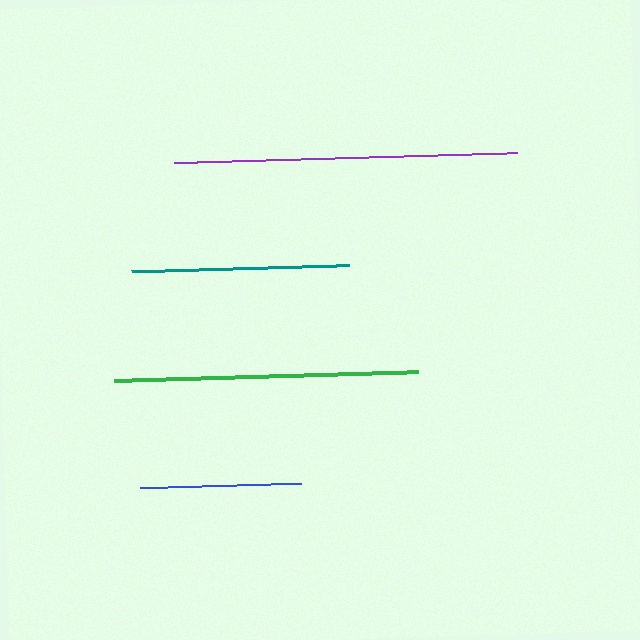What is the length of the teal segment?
The teal segment is approximately 218 pixels long.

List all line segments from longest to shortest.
From longest to shortest: purple, green, teal, blue.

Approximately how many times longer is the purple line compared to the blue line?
The purple line is approximately 2.1 times the length of the blue line.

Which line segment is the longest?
The purple line is the longest at approximately 343 pixels.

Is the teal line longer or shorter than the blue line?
The teal line is longer than the blue line.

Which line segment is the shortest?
The blue line is the shortest at approximately 162 pixels.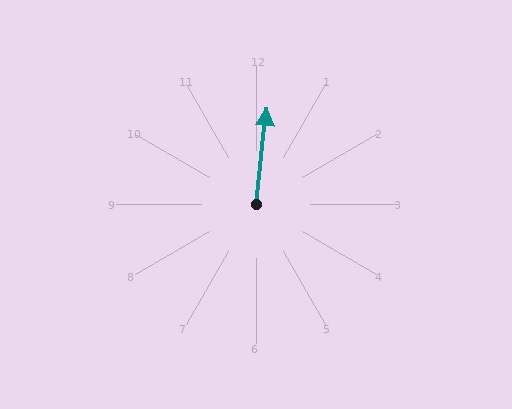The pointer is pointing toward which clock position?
Roughly 12 o'clock.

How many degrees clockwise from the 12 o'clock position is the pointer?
Approximately 6 degrees.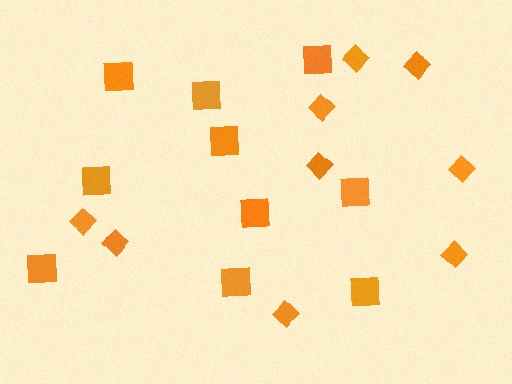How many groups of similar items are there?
There are 2 groups: one group of squares (10) and one group of diamonds (9).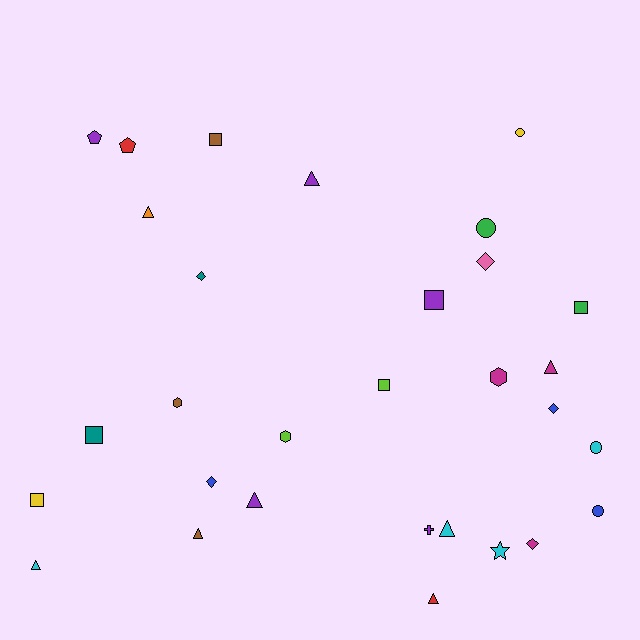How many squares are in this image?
There are 6 squares.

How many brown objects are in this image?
There are 3 brown objects.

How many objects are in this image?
There are 30 objects.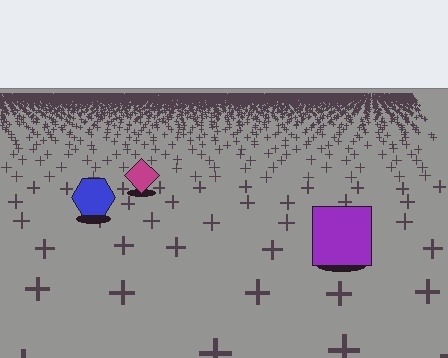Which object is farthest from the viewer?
The magenta diamond is farthest from the viewer. It appears smaller and the ground texture around it is denser.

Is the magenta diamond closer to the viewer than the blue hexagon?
No. The blue hexagon is closer — you can tell from the texture gradient: the ground texture is coarser near it.